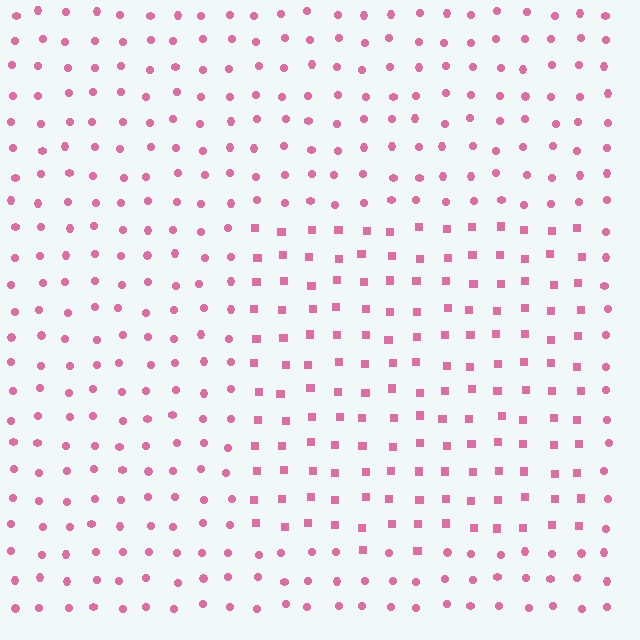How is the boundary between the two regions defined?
The boundary is defined by a change in element shape: squares inside vs. circles outside. All elements share the same color and spacing.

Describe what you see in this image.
The image is filled with small pink elements arranged in a uniform grid. A rectangle-shaped region contains squares, while the surrounding area contains circles. The boundary is defined purely by the change in element shape.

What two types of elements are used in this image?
The image uses squares inside the rectangle region and circles outside it.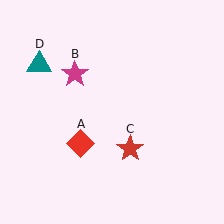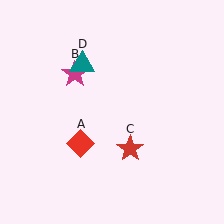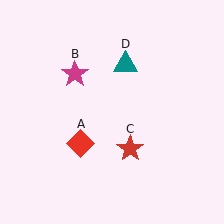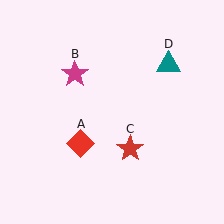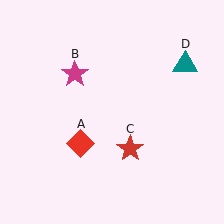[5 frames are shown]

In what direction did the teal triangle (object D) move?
The teal triangle (object D) moved right.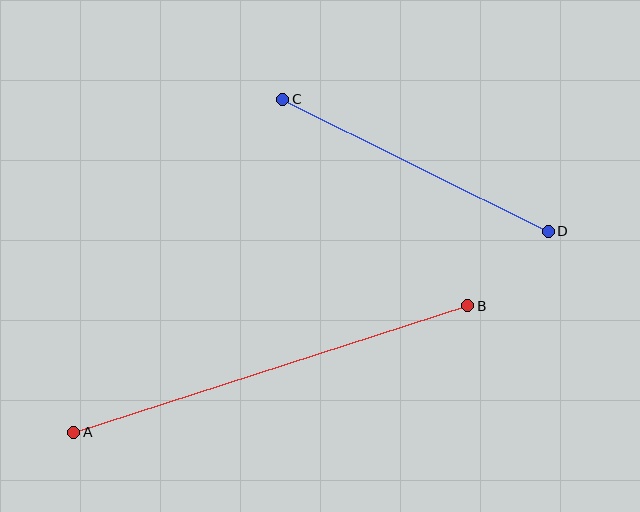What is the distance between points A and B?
The distance is approximately 413 pixels.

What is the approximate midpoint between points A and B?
The midpoint is at approximately (271, 369) pixels.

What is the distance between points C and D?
The distance is approximately 297 pixels.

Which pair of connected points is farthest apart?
Points A and B are farthest apart.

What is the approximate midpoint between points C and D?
The midpoint is at approximately (416, 165) pixels.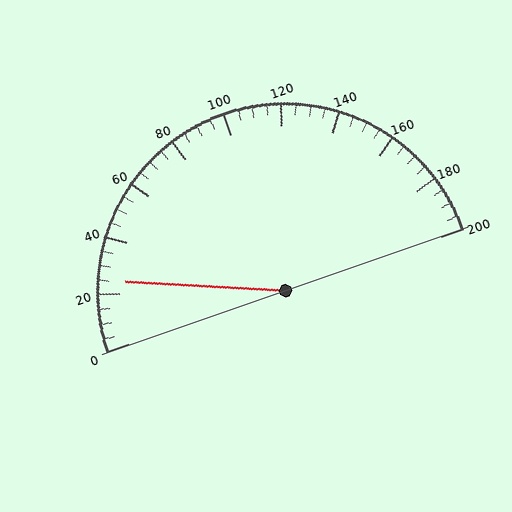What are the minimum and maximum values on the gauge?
The gauge ranges from 0 to 200.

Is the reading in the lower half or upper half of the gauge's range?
The reading is in the lower half of the range (0 to 200).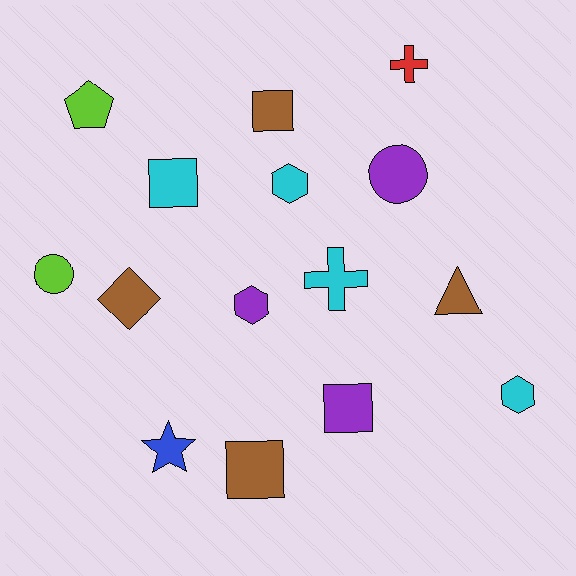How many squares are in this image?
There are 4 squares.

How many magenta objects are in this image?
There are no magenta objects.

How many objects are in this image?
There are 15 objects.